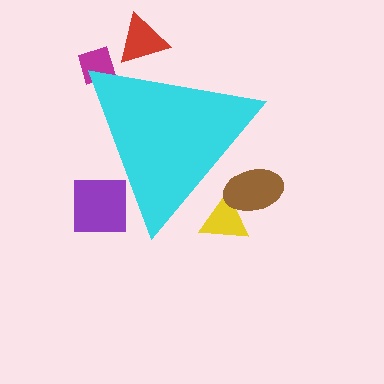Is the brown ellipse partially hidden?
Yes, the brown ellipse is partially hidden behind the cyan triangle.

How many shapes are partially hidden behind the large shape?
5 shapes are partially hidden.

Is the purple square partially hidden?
Yes, the purple square is partially hidden behind the cyan triangle.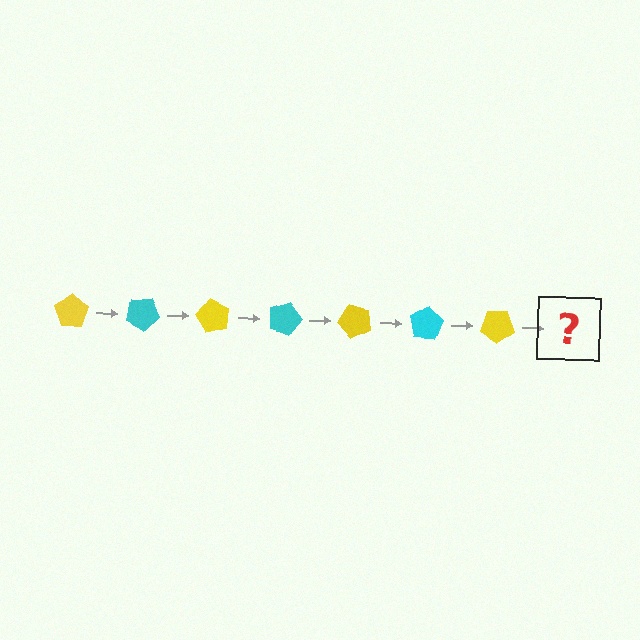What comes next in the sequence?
The next element should be a cyan pentagon, rotated 210 degrees from the start.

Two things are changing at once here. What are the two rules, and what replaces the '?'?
The two rules are that it rotates 30 degrees each step and the color cycles through yellow and cyan. The '?' should be a cyan pentagon, rotated 210 degrees from the start.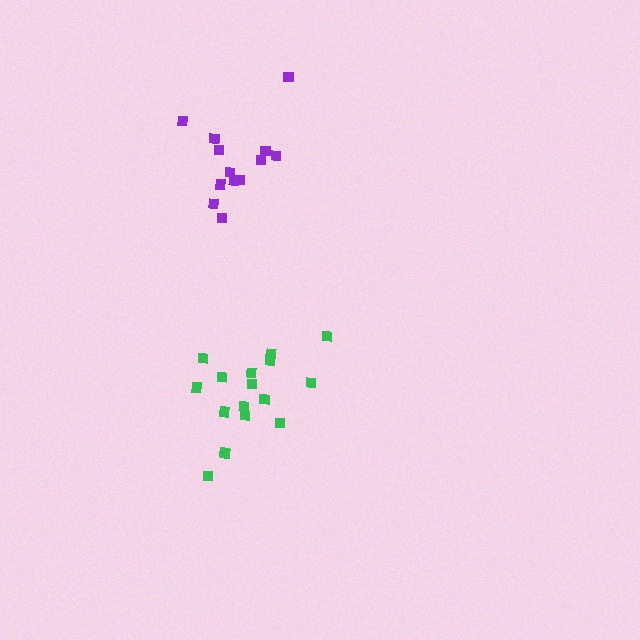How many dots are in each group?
Group 1: 17 dots, Group 2: 13 dots (30 total).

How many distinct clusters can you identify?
There are 2 distinct clusters.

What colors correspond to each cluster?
The clusters are colored: green, purple.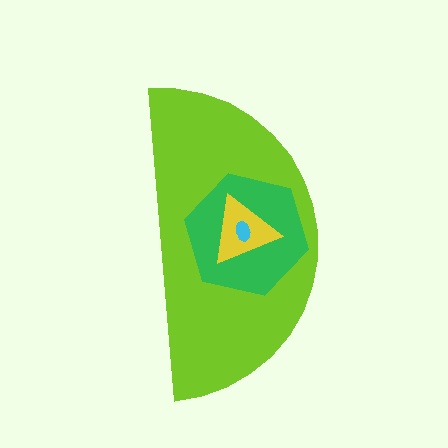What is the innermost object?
The cyan ellipse.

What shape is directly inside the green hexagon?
The yellow triangle.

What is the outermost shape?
The lime semicircle.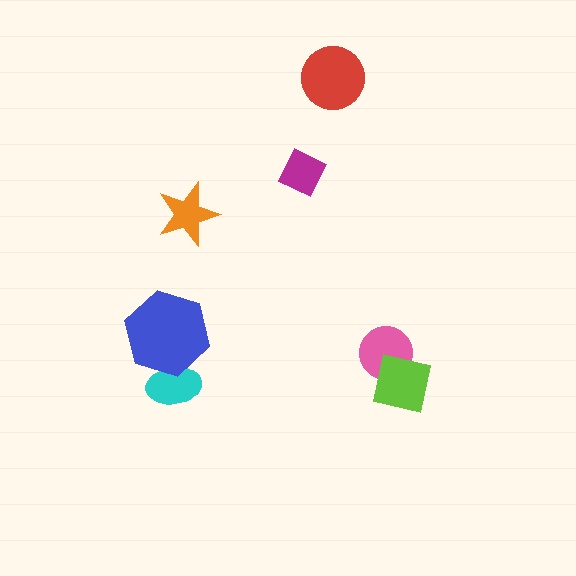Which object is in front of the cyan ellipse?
The blue hexagon is in front of the cyan ellipse.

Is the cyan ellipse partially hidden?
Yes, it is partially covered by another shape.